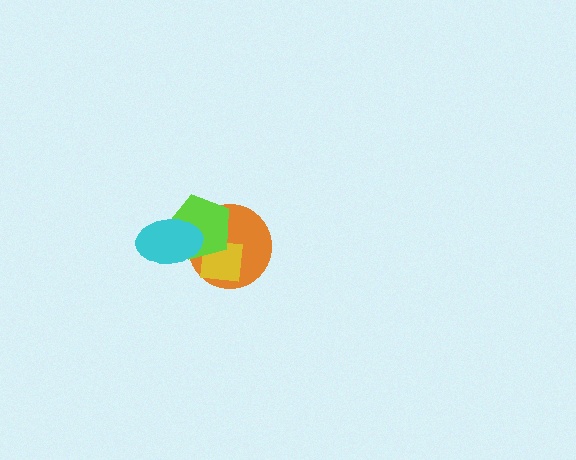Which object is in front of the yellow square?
The lime pentagon is in front of the yellow square.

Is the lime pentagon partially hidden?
Yes, it is partially covered by another shape.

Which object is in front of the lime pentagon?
The cyan ellipse is in front of the lime pentagon.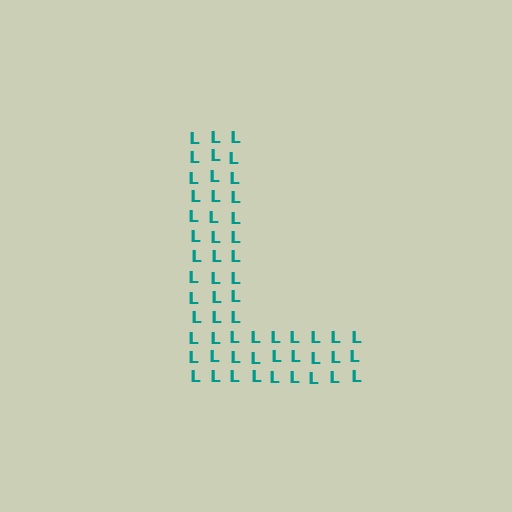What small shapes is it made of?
It is made of small letter L's.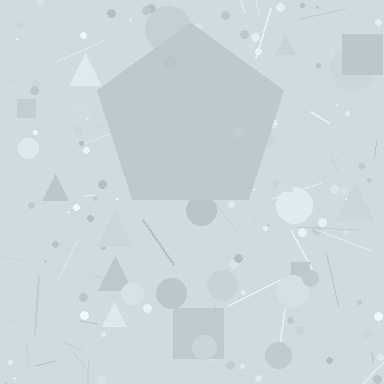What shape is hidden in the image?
A pentagon is hidden in the image.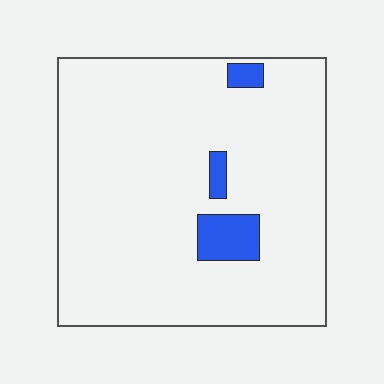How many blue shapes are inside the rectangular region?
3.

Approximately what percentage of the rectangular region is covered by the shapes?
Approximately 5%.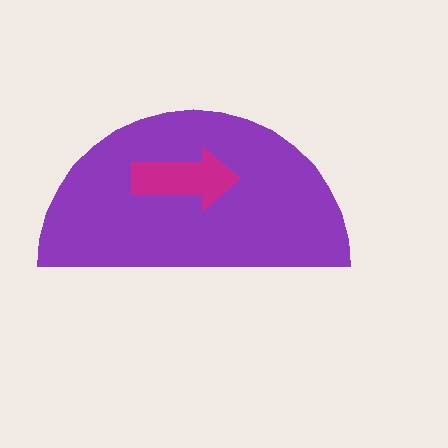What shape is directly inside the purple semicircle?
The magenta arrow.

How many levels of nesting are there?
2.